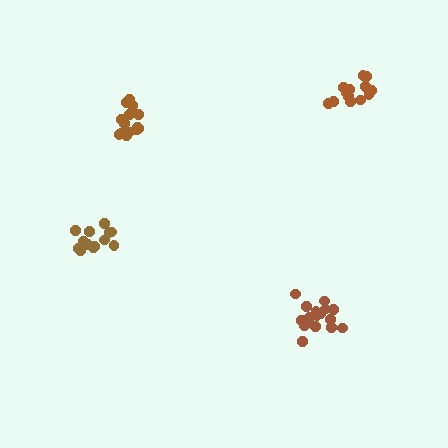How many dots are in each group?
Group 1: 14 dots, Group 2: 18 dots, Group 3: 14 dots, Group 4: 13 dots (59 total).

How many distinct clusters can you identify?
There are 4 distinct clusters.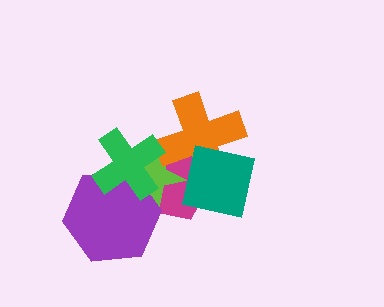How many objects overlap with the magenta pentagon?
5 objects overlap with the magenta pentagon.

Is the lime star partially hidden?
Yes, it is partially covered by another shape.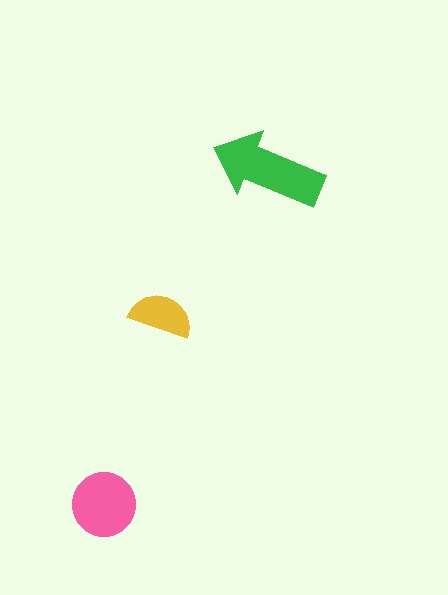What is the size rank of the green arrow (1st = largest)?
1st.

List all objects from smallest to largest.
The yellow semicircle, the pink circle, the green arrow.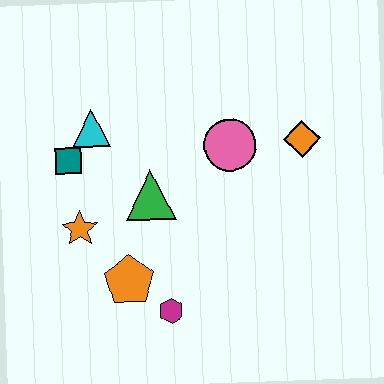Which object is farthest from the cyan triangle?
The orange diamond is farthest from the cyan triangle.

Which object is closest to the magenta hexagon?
The orange pentagon is closest to the magenta hexagon.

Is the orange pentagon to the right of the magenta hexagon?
No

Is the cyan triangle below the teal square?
No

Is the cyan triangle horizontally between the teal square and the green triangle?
Yes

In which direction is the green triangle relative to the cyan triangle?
The green triangle is below the cyan triangle.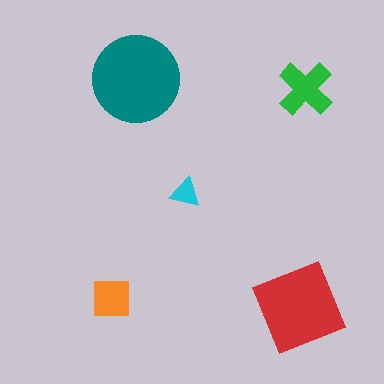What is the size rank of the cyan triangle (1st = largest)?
5th.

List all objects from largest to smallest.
The teal circle, the red diamond, the green cross, the orange square, the cyan triangle.